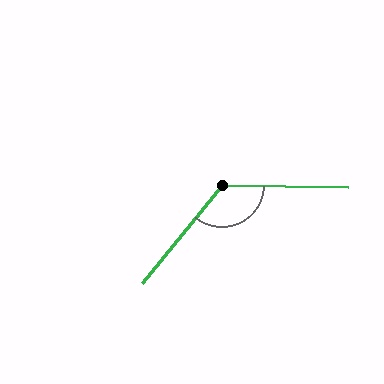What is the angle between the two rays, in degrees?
Approximately 128 degrees.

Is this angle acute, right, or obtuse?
It is obtuse.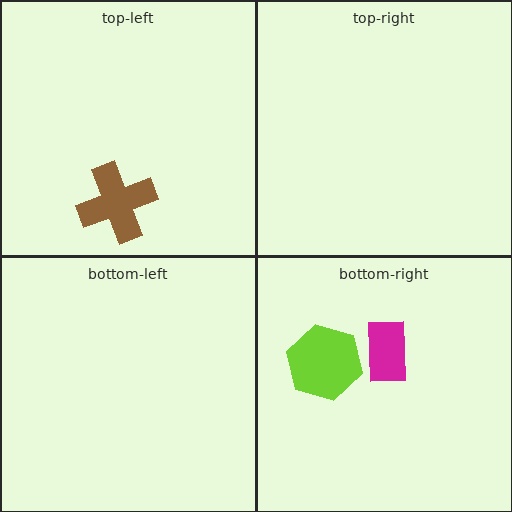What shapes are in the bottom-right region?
The lime hexagon, the magenta rectangle.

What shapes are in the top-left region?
The brown cross.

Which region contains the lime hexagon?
The bottom-right region.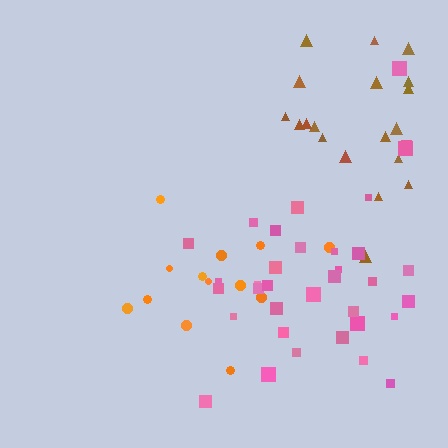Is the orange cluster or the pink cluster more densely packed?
Pink.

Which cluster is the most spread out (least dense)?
Brown.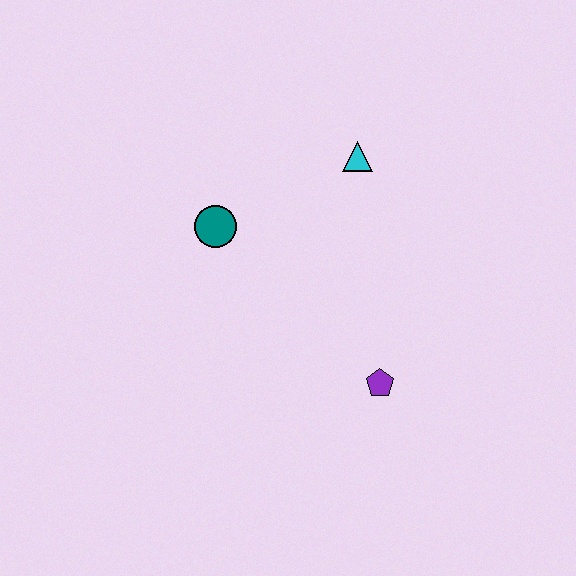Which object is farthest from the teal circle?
The purple pentagon is farthest from the teal circle.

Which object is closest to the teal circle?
The cyan triangle is closest to the teal circle.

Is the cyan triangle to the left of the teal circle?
No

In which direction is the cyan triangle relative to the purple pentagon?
The cyan triangle is above the purple pentagon.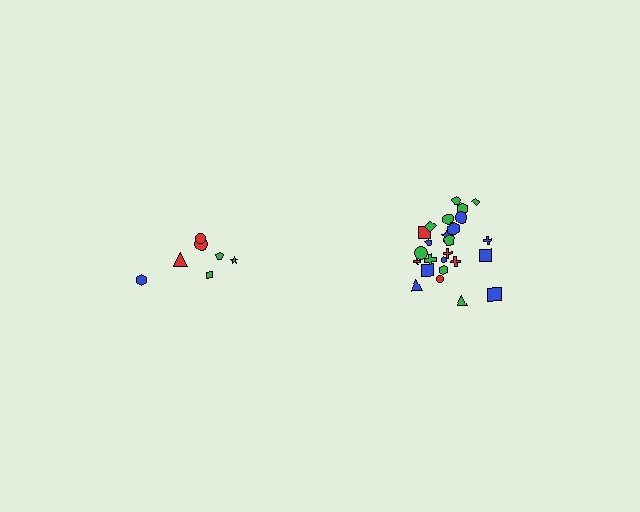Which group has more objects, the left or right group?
The right group.